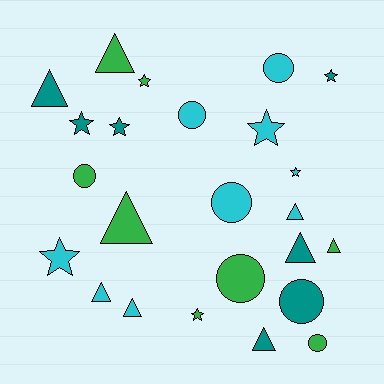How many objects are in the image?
There are 24 objects.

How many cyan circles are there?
There are 3 cyan circles.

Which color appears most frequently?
Cyan, with 9 objects.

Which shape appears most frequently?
Triangle, with 9 objects.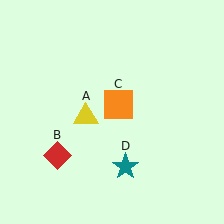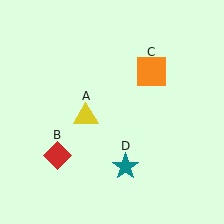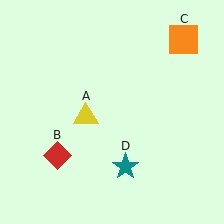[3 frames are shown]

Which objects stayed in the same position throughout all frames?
Yellow triangle (object A) and red diamond (object B) and teal star (object D) remained stationary.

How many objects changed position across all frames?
1 object changed position: orange square (object C).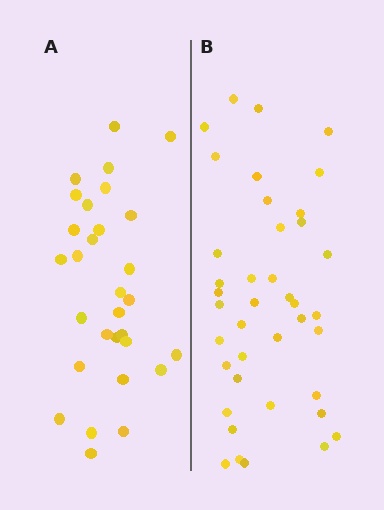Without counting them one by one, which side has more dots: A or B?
Region B (the right region) has more dots.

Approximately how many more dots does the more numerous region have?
Region B has roughly 10 or so more dots than region A.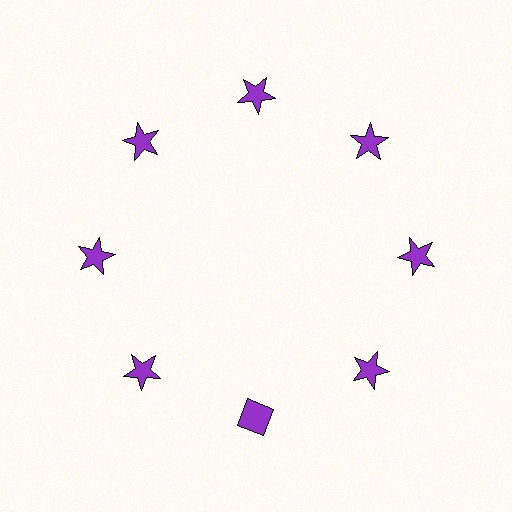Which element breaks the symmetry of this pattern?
The purple diamond at roughly the 6 o'clock position breaks the symmetry. All other shapes are purple stars.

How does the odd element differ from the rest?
It has a different shape: diamond instead of star.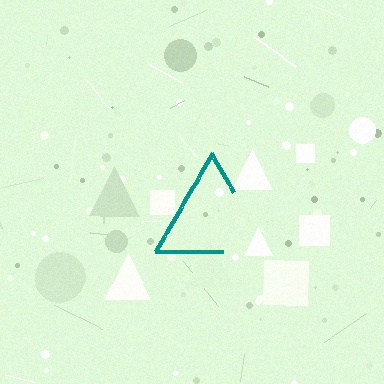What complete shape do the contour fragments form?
The contour fragments form a triangle.